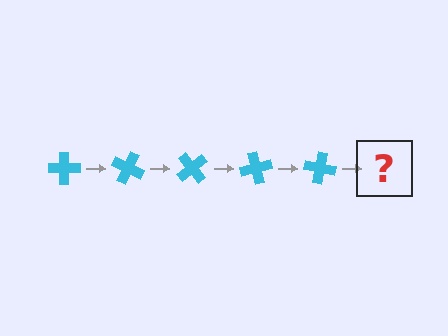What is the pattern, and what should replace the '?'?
The pattern is that the cross rotates 25 degrees each step. The '?' should be a cyan cross rotated 125 degrees.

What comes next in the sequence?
The next element should be a cyan cross rotated 125 degrees.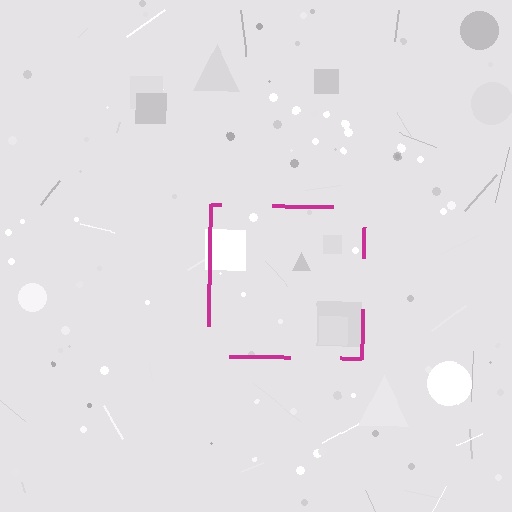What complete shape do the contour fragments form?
The contour fragments form a square.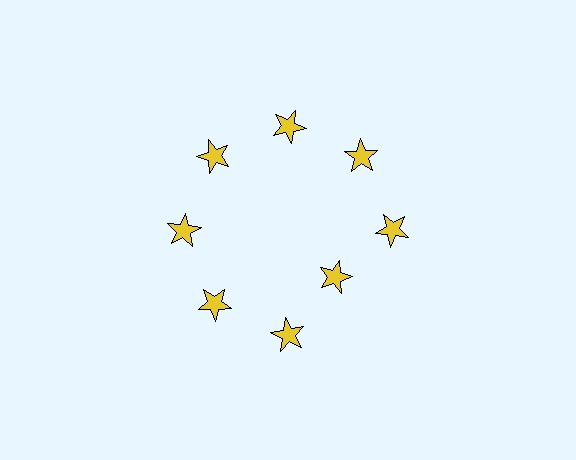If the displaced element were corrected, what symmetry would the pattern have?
It would have 8-fold rotational symmetry — the pattern would map onto itself every 45 degrees.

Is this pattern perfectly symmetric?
No. The 8 yellow stars are arranged in a ring, but one element near the 4 o'clock position is pulled inward toward the center, breaking the 8-fold rotational symmetry.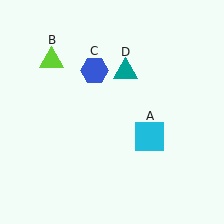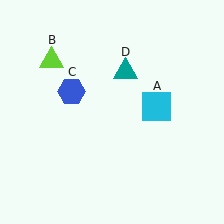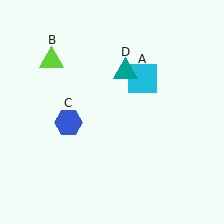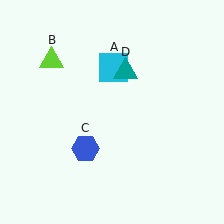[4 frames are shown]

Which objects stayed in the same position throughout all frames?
Lime triangle (object B) and teal triangle (object D) remained stationary.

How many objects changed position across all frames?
2 objects changed position: cyan square (object A), blue hexagon (object C).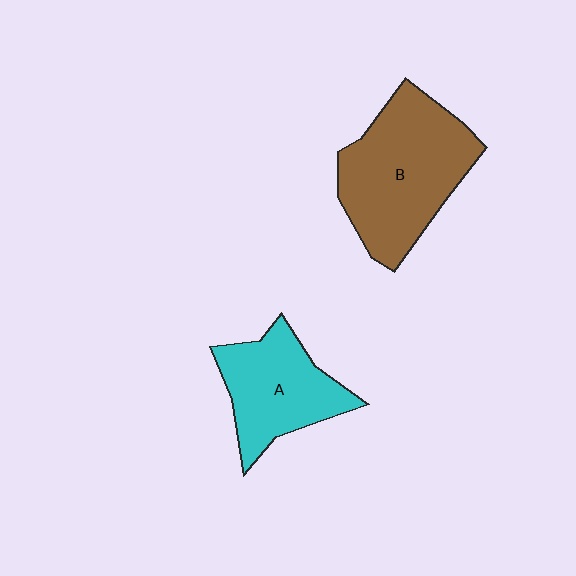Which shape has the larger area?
Shape B (brown).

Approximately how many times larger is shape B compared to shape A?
Approximately 1.5 times.